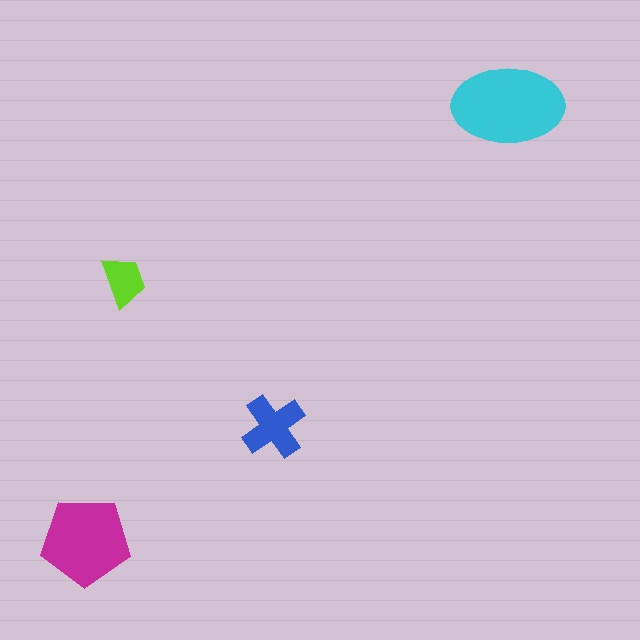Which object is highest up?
The cyan ellipse is topmost.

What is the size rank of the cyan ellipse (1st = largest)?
1st.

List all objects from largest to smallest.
The cyan ellipse, the magenta pentagon, the blue cross, the lime trapezoid.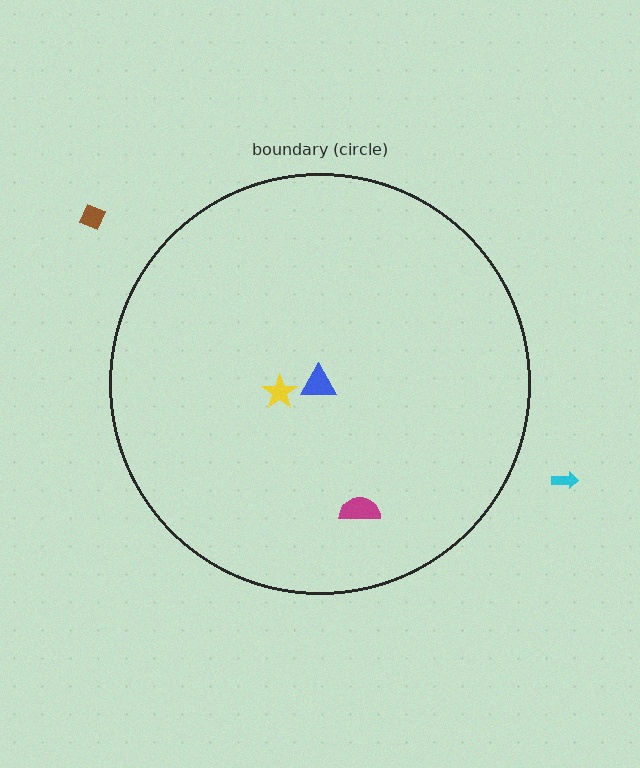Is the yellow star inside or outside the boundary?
Inside.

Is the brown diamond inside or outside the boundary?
Outside.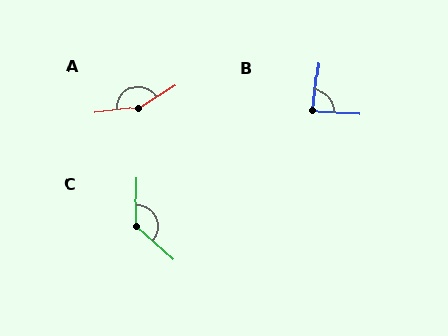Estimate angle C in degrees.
Approximately 132 degrees.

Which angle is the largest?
A, at approximately 155 degrees.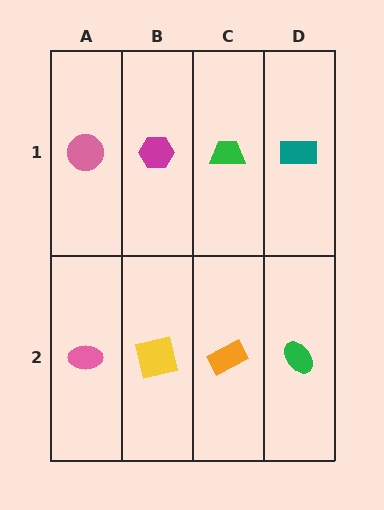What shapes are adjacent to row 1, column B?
A yellow square (row 2, column B), a pink circle (row 1, column A), a green trapezoid (row 1, column C).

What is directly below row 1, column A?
A pink ellipse.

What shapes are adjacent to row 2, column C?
A green trapezoid (row 1, column C), a yellow square (row 2, column B), a green ellipse (row 2, column D).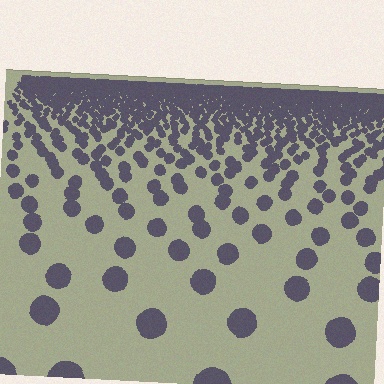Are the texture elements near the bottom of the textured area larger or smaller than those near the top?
Larger. Near the bottom, elements are closer to the viewer and appear at a bigger on-screen size.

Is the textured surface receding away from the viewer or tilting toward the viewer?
The surface is receding away from the viewer. Texture elements get smaller and denser toward the top.